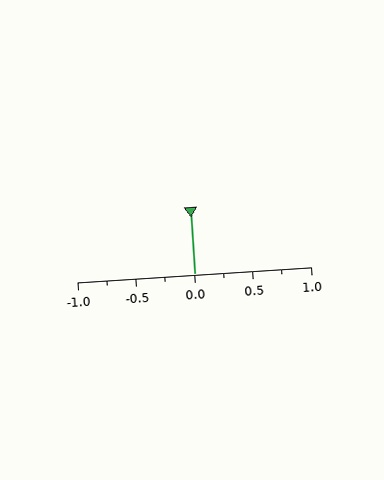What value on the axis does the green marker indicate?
The marker indicates approximately 0.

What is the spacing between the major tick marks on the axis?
The major ticks are spaced 0.5 apart.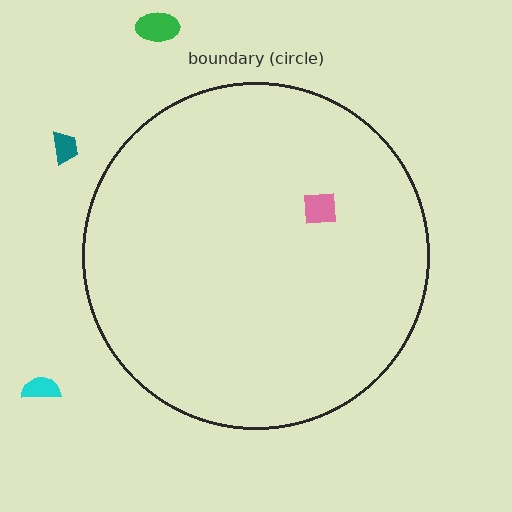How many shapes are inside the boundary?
1 inside, 3 outside.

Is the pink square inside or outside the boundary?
Inside.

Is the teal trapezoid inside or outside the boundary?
Outside.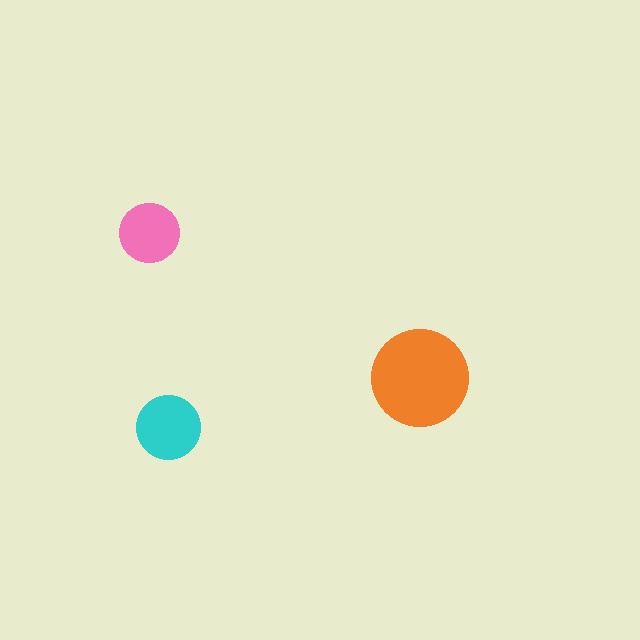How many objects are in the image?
There are 3 objects in the image.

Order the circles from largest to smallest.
the orange one, the cyan one, the pink one.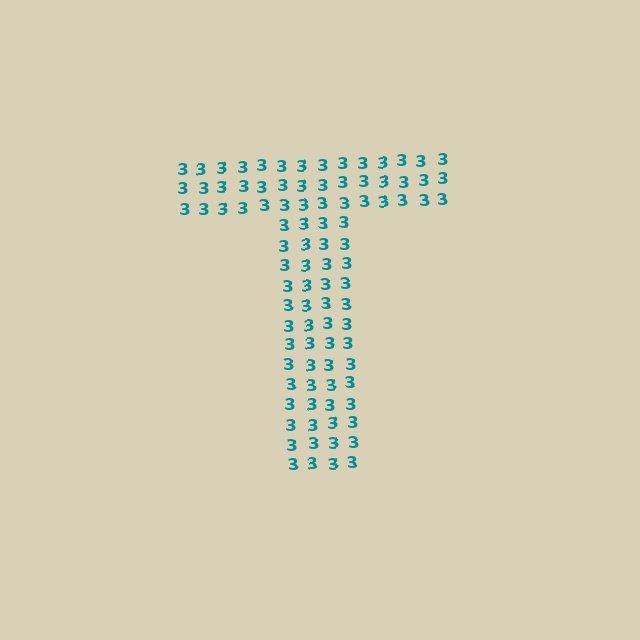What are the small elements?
The small elements are digit 3's.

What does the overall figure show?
The overall figure shows the letter T.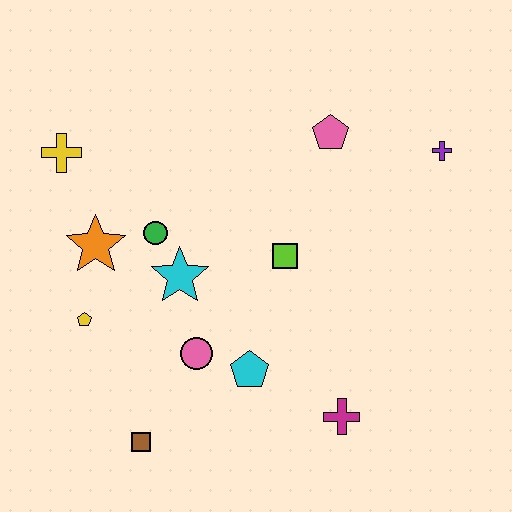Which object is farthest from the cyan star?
The purple cross is farthest from the cyan star.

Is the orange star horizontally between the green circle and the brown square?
No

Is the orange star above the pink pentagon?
No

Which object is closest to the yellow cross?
The orange star is closest to the yellow cross.